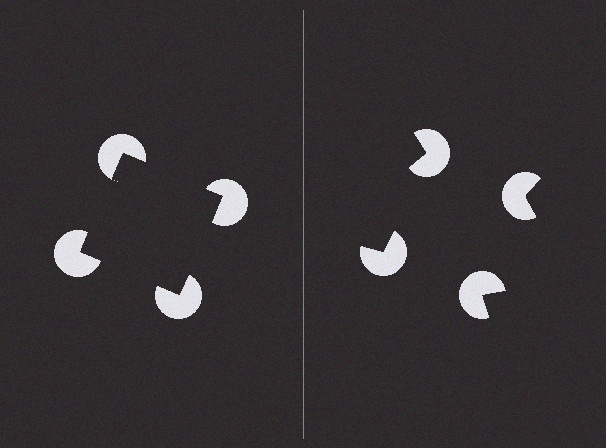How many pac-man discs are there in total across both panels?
8 — 4 on each side.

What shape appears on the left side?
An illusory square.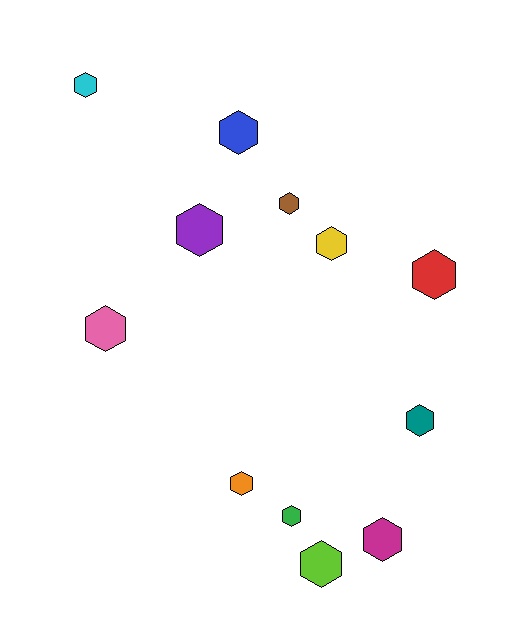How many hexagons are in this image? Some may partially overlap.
There are 12 hexagons.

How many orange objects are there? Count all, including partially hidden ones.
There is 1 orange object.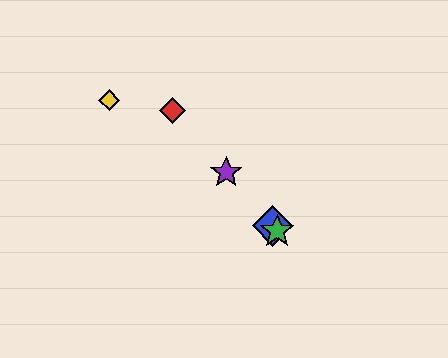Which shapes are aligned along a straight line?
The red diamond, the blue diamond, the green star, the purple star are aligned along a straight line.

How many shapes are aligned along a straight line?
4 shapes (the red diamond, the blue diamond, the green star, the purple star) are aligned along a straight line.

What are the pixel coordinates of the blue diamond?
The blue diamond is at (273, 226).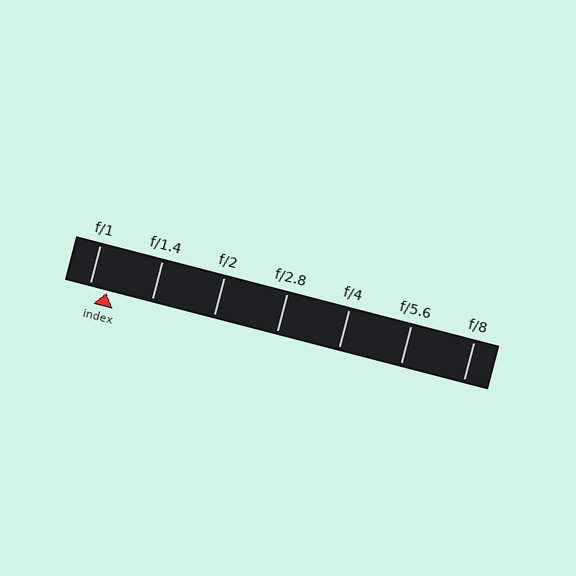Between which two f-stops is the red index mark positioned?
The index mark is between f/1 and f/1.4.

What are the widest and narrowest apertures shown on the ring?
The widest aperture shown is f/1 and the narrowest is f/8.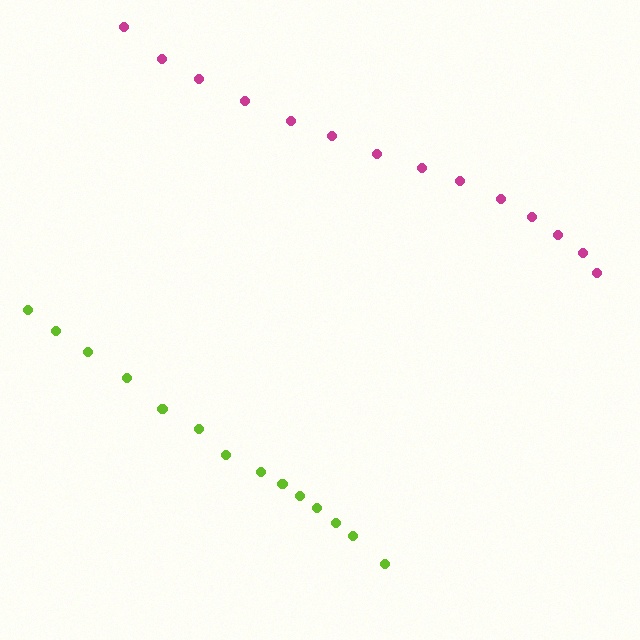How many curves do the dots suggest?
There are 2 distinct paths.